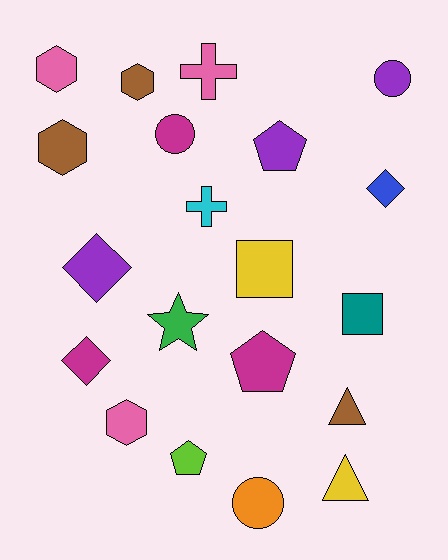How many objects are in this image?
There are 20 objects.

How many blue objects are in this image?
There is 1 blue object.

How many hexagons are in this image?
There are 4 hexagons.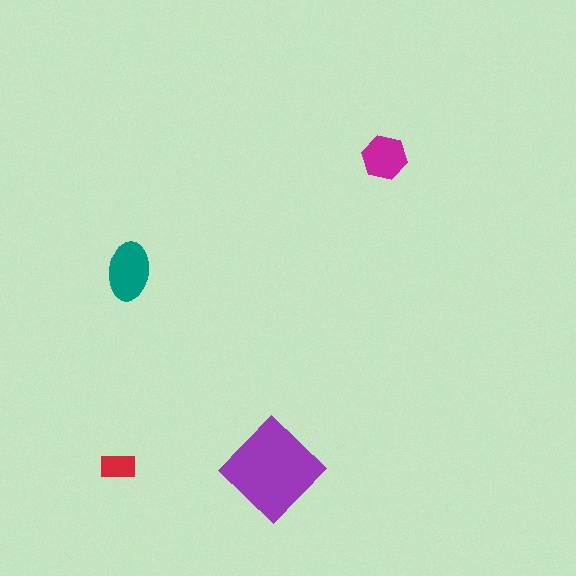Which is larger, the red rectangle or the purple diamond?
The purple diamond.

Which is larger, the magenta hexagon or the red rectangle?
The magenta hexagon.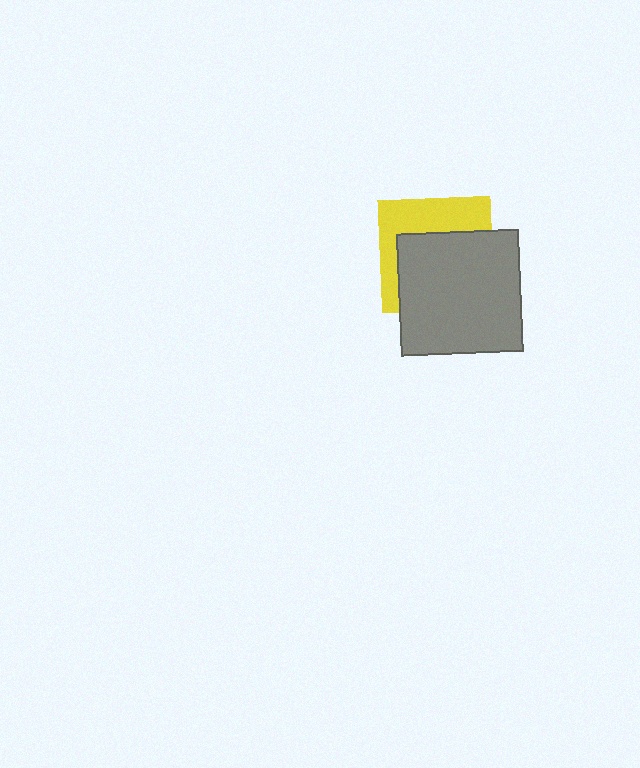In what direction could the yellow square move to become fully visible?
The yellow square could move up. That would shift it out from behind the gray square entirely.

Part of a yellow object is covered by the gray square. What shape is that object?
It is a square.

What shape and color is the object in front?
The object in front is a gray square.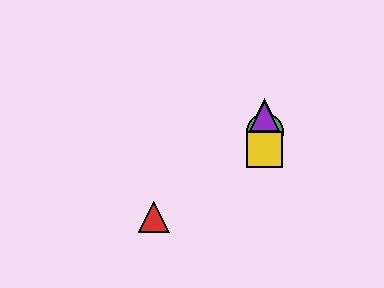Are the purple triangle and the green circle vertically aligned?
Yes, both are at x≈265.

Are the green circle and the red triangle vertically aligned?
No, the green circle is at x≈265 and the red triangle is at x≈154.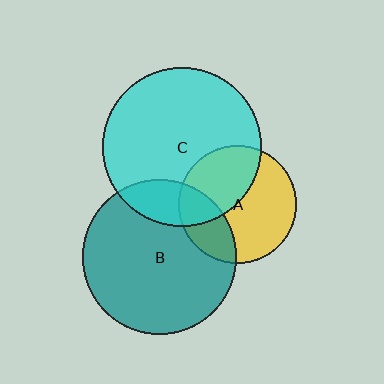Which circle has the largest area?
Circle C (cyan).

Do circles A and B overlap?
Yes.